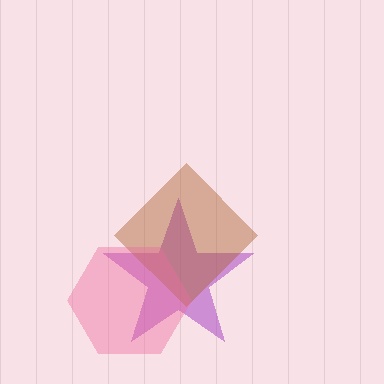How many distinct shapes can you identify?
There are 3 distinct shapes: a purple star, a brown diamond, a pink hexagon.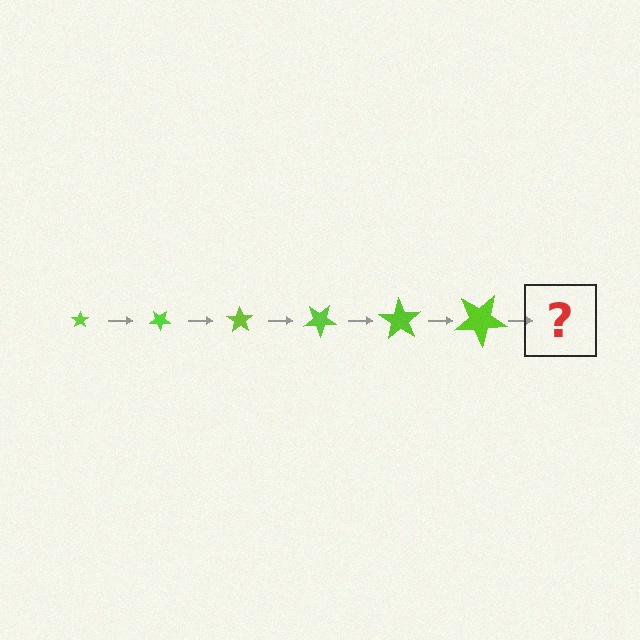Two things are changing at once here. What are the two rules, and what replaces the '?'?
The two rules are that the star grows larger each step and it rotates 35 degrees each step. The '?' should be a star, larger than the previous one and rotated 210 degrees from the start.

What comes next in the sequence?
The next element should be a star, larger than the previous one and rotated 210 degrees from the start.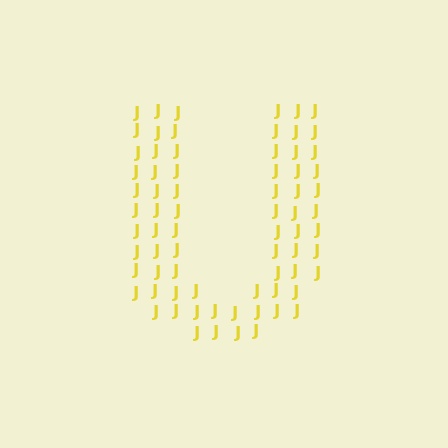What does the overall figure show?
The overall figure shows the letter U.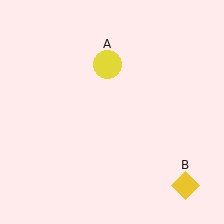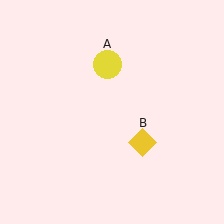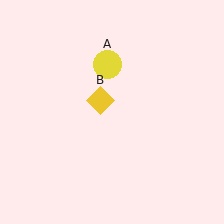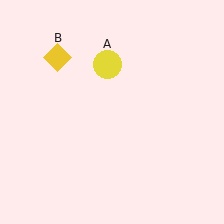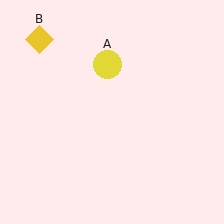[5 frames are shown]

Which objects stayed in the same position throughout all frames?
Yellow circle (object A) remained stationary.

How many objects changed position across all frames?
1 object changed position: yellow diamond (object B).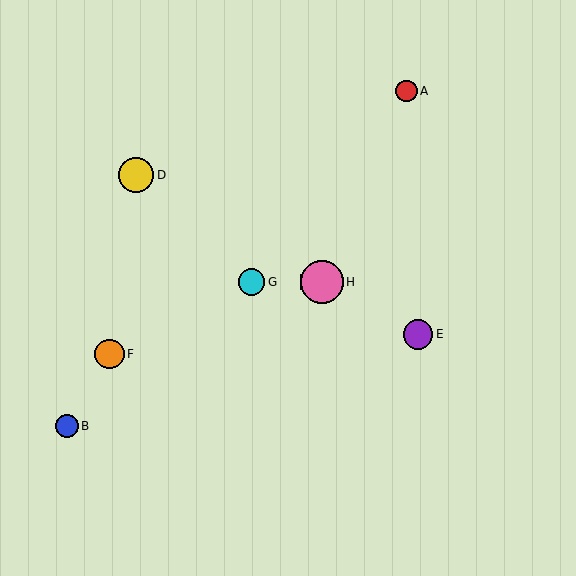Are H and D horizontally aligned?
No, H is at y≈282 and D is at y≈175.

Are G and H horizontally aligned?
Yes, both are at y≈282.